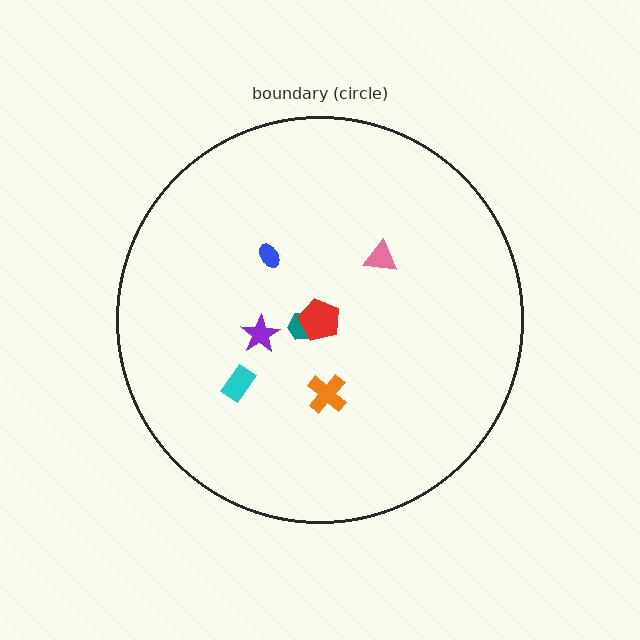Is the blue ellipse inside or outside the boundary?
Inside.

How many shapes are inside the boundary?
7 inside, 0 outside.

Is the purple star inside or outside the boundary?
Inside.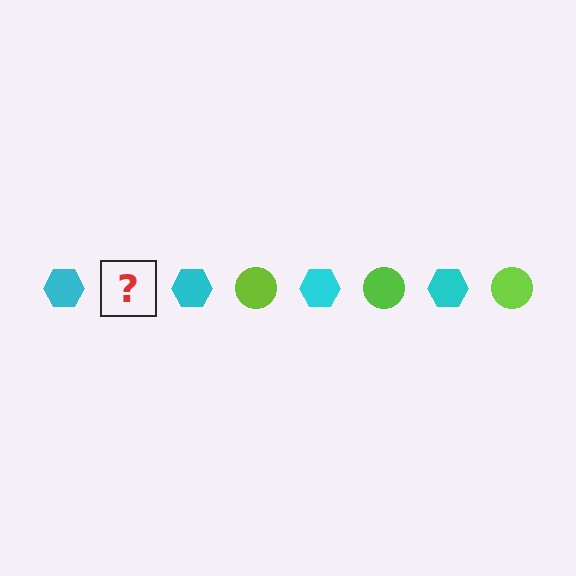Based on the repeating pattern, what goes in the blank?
The blank should be a lime circle.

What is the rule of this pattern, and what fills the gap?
The rule is that the pattern alternates between cyan hexagon and lime circle. The gap should be filled with a lime circle.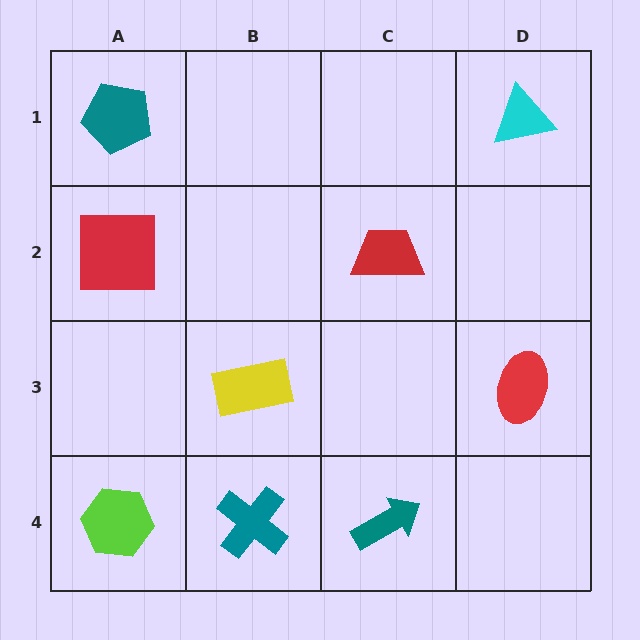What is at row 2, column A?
A red square.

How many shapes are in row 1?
2 shapes.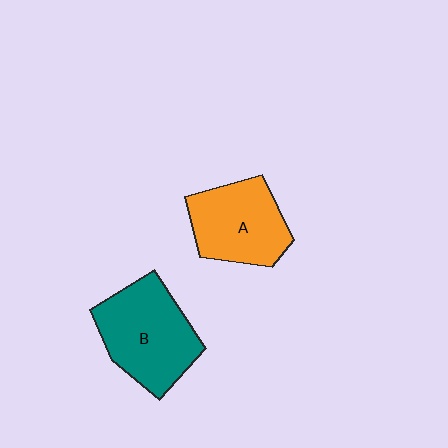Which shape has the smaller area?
Shape A (orange).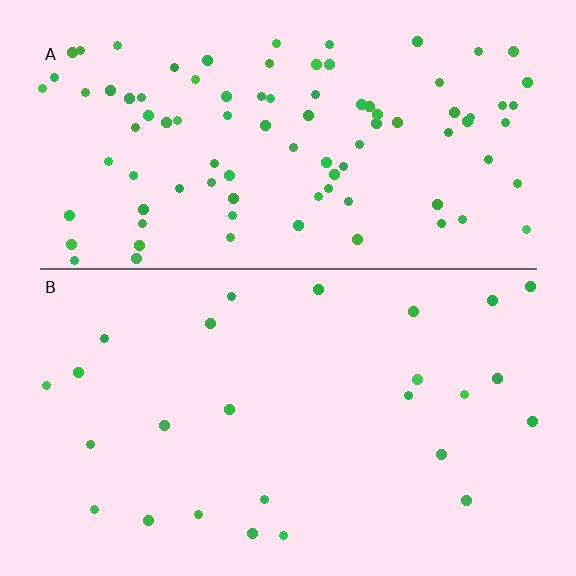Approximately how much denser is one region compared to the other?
Approximately 3.6× — region A over region B.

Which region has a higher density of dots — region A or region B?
A (the top).